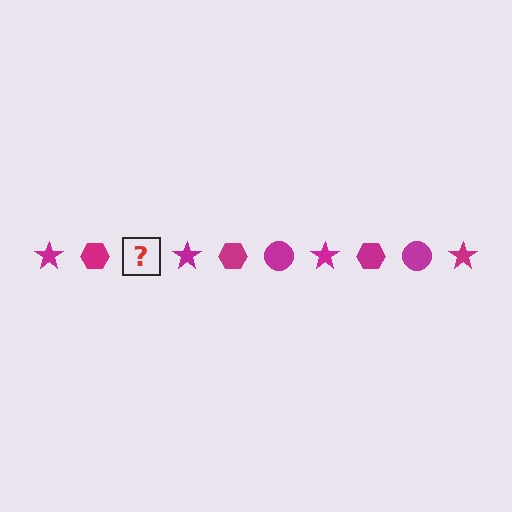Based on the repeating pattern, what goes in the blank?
The blank should be a magenta circle.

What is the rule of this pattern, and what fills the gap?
The rule is that the pattern cycles through star, hexagon, circle shapes in magenta. The gap should be filled with a magenta circle.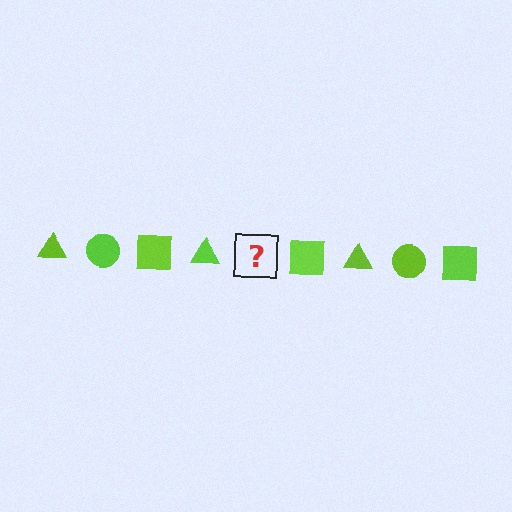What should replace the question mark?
The question mark should be replaced with a lime circle.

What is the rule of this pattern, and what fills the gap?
The rule is that the pattern cycles through triangle, circle, square shapes in lime. The gap should be filled with a lime circle.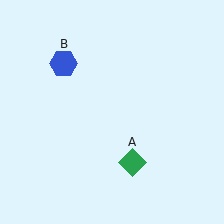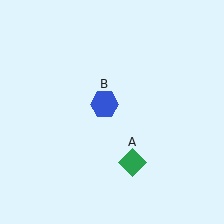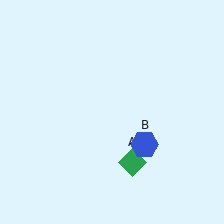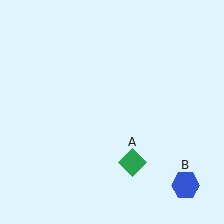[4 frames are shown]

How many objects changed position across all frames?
1 object changed position: blue hexagon (object B).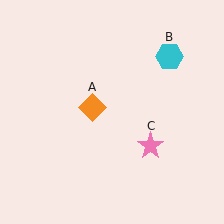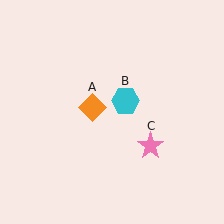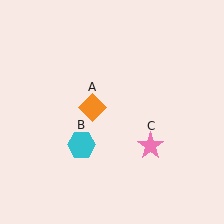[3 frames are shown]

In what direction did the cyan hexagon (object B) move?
The cyan hexagon (object B) moved down and to the left.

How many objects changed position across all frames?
1 object changed position: cyan hexagon (object B).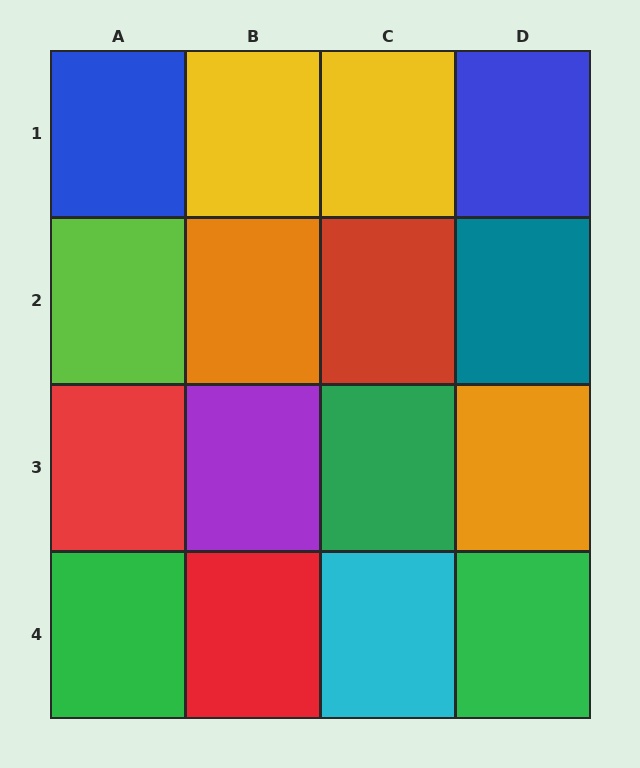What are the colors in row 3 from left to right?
Red, purple, green, orange.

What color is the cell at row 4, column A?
Green.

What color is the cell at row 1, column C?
Yellow.